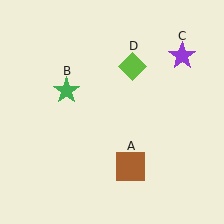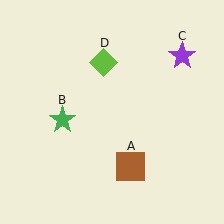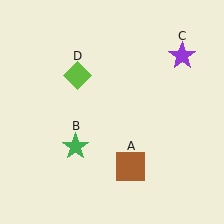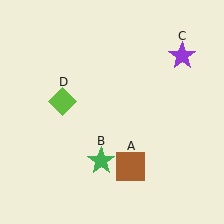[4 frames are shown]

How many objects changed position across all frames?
2 objects changed position: green star (object B), lime diamond (object D).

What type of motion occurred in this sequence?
The green star (object B), lime diamond (object D) rotated counterclockwise around the center of the scene.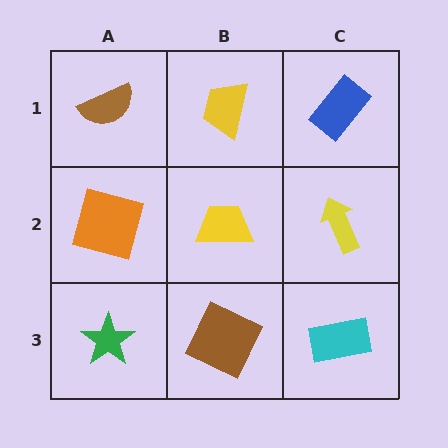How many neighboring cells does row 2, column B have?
4.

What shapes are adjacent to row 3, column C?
A yellow arrow (row 2, column C), a brown square (row 3, column B).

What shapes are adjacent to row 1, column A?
An orange square (row 2, column A), a yellow trapezoid (row 1, column B).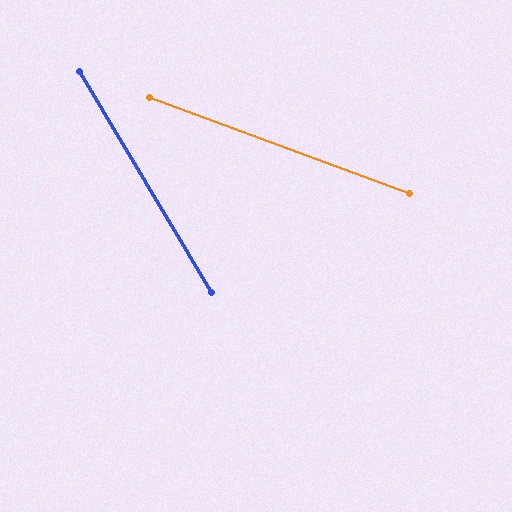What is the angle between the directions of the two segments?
Approximately 39 degrees.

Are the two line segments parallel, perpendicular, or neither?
Neither parallel nor perpendicular — they differ by about 39°.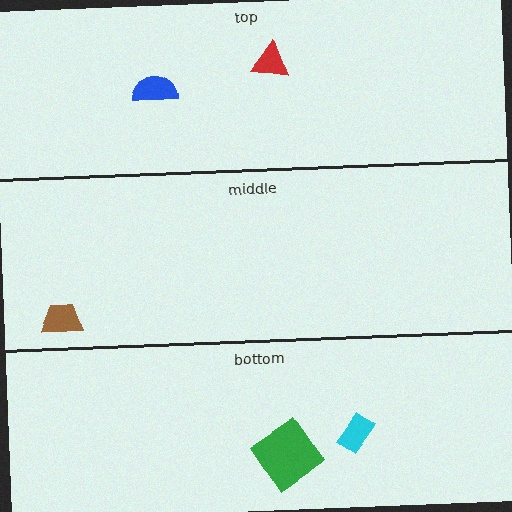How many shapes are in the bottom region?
2.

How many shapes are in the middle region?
1.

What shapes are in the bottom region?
The green diamond, the cyan rectangle.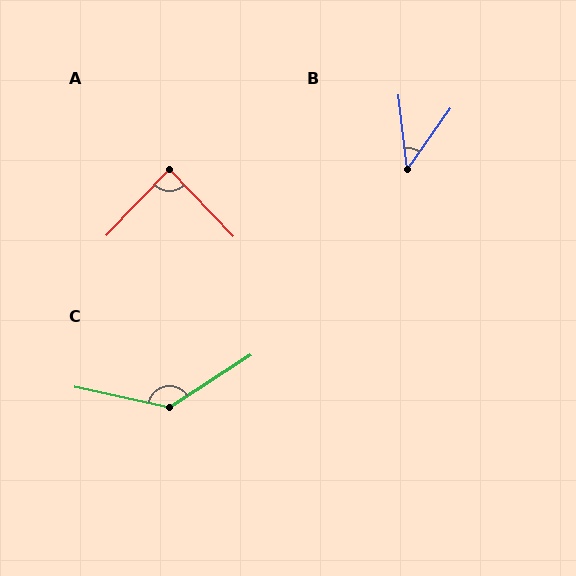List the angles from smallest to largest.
B (42°), A (88°), C (135°).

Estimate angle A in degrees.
Approximately 88 degrees.